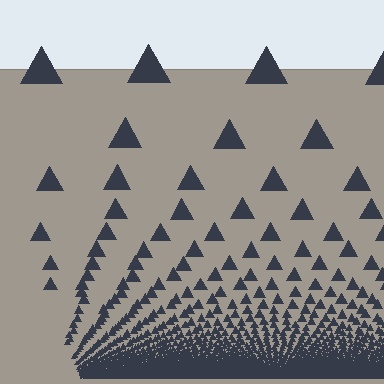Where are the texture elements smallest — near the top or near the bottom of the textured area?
Near the bottom.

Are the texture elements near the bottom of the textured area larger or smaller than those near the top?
Smaller. The gradient is inverted — elements near the bottom are smaller and denser.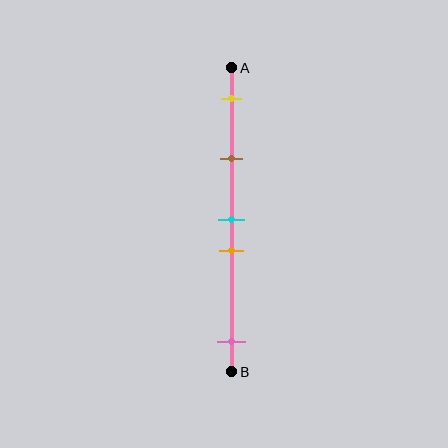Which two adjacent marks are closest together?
The cyan and orange marks are the closest adjacent pair.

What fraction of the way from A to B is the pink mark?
The pink mark is approximately 90% (0.9) of the way from A to B.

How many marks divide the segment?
There are 5 marks dividing the segment.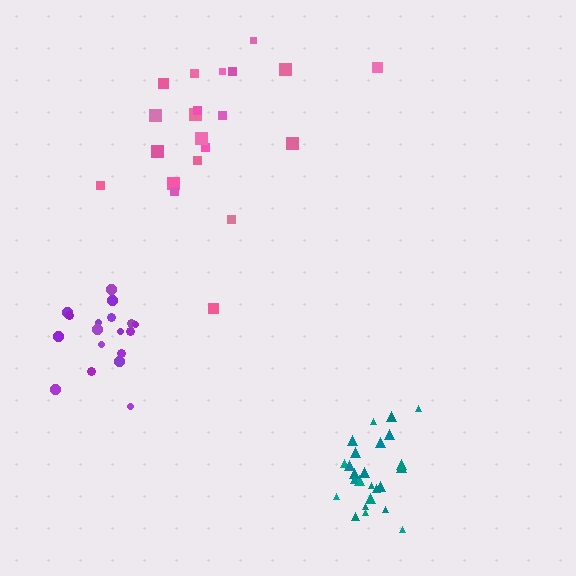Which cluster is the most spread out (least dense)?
Pink.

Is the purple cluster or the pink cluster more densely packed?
Purple.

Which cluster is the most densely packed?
Teal.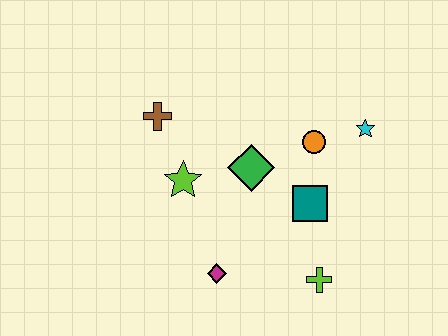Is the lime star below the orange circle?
Yes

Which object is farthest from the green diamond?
The lime cross is farthest from the green diamond.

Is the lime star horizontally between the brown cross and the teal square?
Yes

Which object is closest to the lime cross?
The teal square is closest to the lime cross.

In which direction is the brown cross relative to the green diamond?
The brown cross is to the left of the green diamond.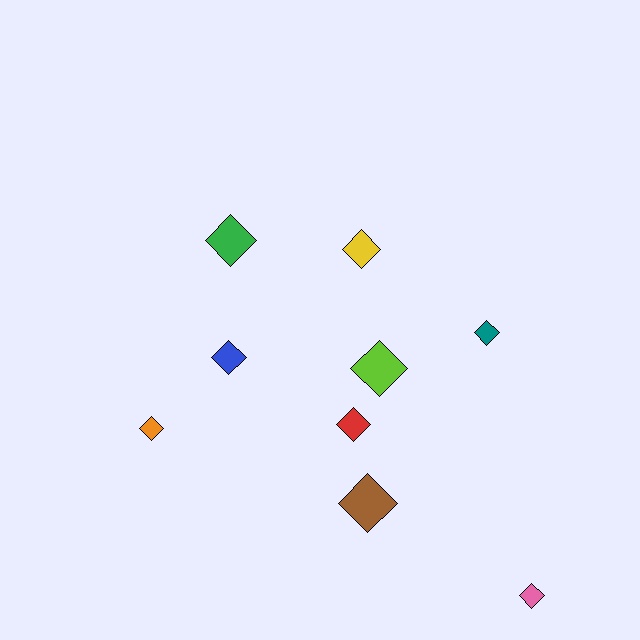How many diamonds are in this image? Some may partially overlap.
There are 9 diamonds.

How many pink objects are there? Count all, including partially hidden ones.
There is 1 pink object.